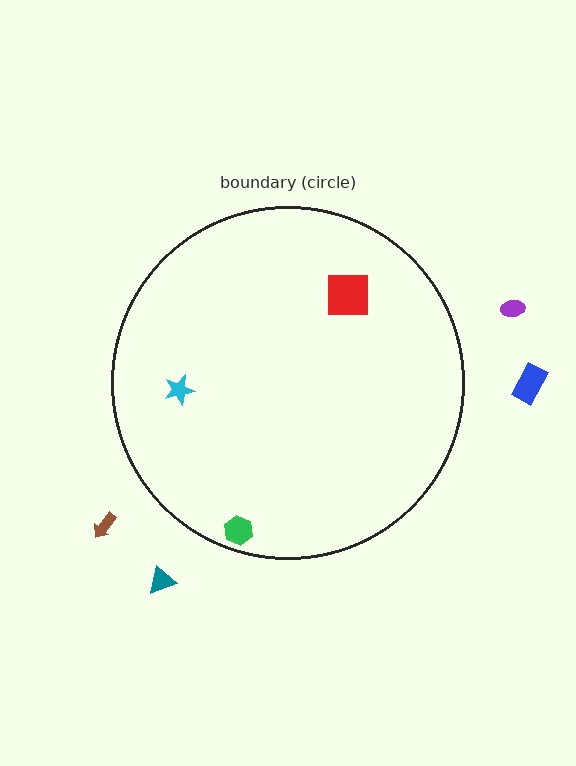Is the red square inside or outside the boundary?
Inside.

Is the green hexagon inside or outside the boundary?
Inside.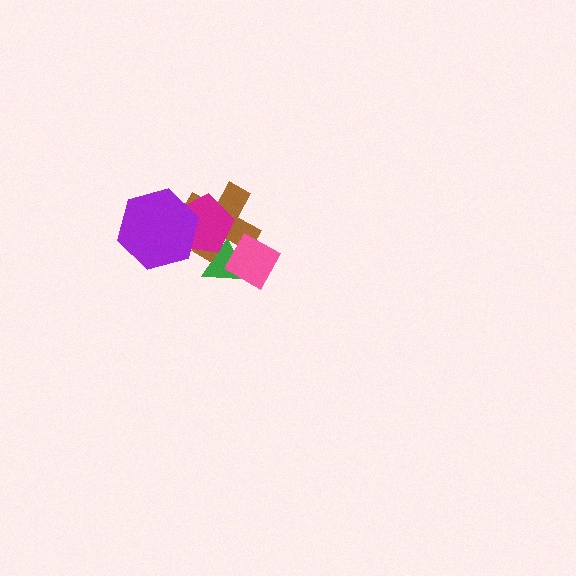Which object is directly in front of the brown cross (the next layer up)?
The magenta pentagon is directly in front of the brown cross.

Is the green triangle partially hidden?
Yes, it is partially covered by another shape.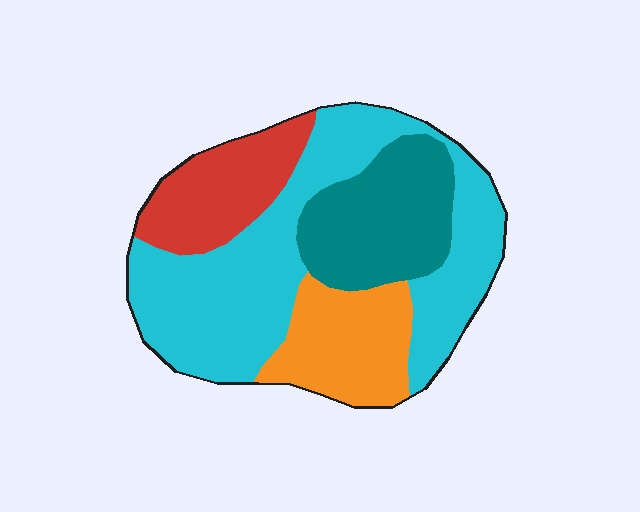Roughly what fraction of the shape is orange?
Orange takes up about one sixth (1/6) of the shape.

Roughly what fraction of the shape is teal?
Teal takes up about one fifth (1/5) of the shape.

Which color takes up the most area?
Cyan, at roughly 45%.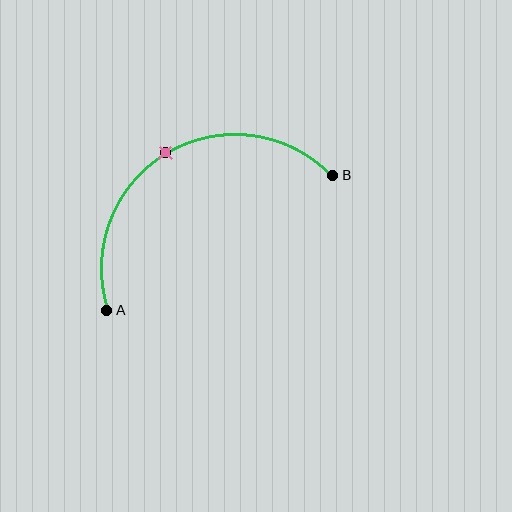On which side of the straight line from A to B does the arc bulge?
The arc bulges above the straight line connecting A and B.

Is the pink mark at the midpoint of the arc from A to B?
Yes. The pink mark lies on the arc at equal arc-length from both A and B — it is the arc midpoint.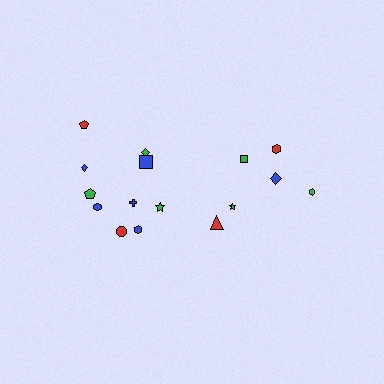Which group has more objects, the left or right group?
The left group.